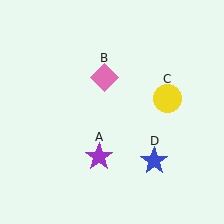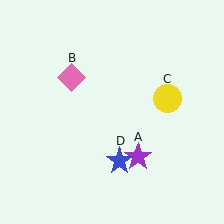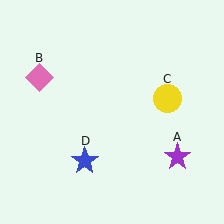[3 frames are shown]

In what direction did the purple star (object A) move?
The purple star (object A) moved right.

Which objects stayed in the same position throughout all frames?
Yellow circle (object C) remained stationary.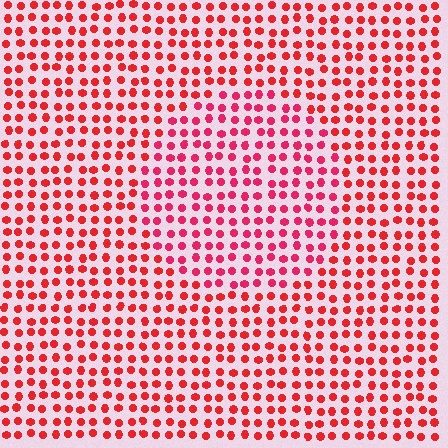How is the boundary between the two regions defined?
The boundary is defined purely by a slight shift in hue (about 18 degrees). Spacing, size, and orientation are identical on both sides.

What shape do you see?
I see a circle.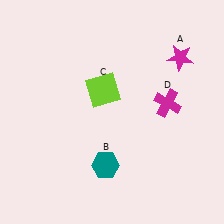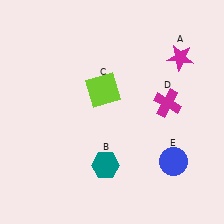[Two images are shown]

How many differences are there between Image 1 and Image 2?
There is 1 difference between the two images.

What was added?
A blue circle (E) was added in Image 2.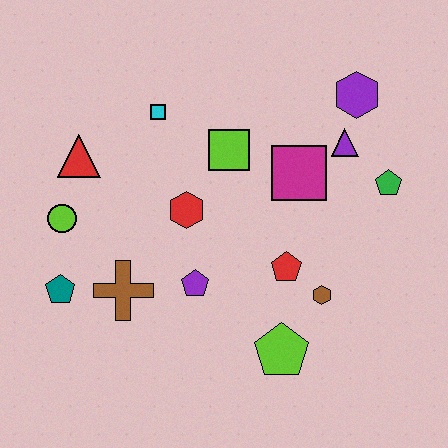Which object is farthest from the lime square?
The teal pentagon is farthest from the lime square.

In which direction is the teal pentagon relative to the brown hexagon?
The teal pentagon is to the left of the brown hexagon.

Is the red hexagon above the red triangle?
No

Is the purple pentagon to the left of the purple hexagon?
Yes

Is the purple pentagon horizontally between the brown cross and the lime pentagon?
Yes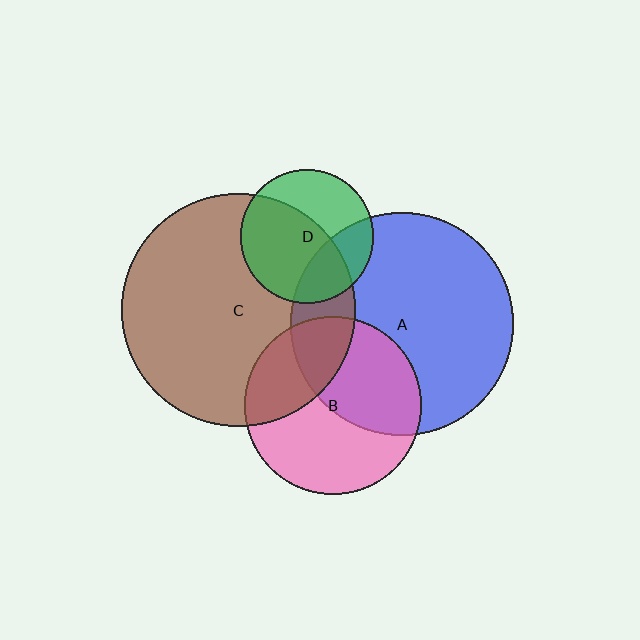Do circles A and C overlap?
Yes.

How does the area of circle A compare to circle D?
Approximately 2.8 times.